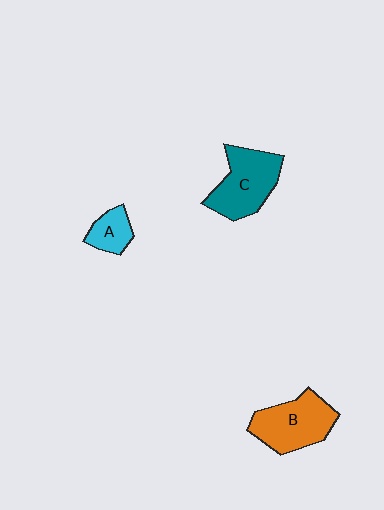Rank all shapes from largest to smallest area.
From largest to smallest: C (teal), B (orange), A (cyan).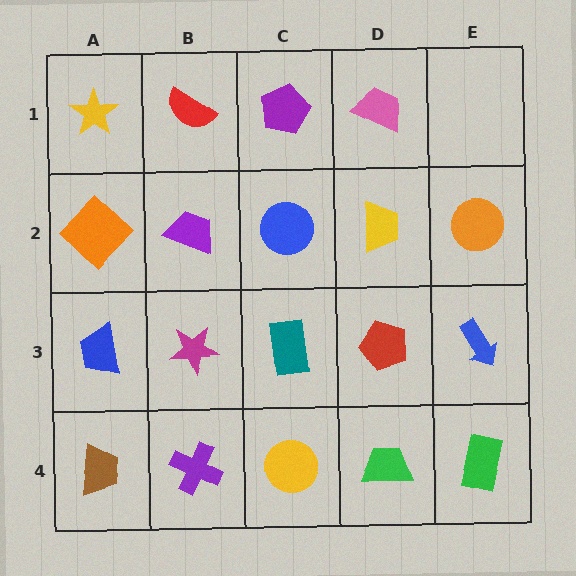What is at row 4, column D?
A green trapezoid.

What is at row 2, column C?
A blue circle.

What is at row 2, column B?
A purple trapezoid.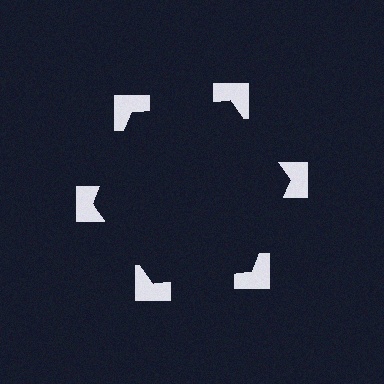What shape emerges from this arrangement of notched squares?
An illusory hexagon — its edges are inferred from the aligned wedge cuts in the notched squares, not physically drawn.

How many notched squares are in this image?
There are 6 — one at each vertex of the illusory hexagon.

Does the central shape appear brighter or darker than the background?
It typically appears slightly darker than the background, even though no actual brightness change is drawn.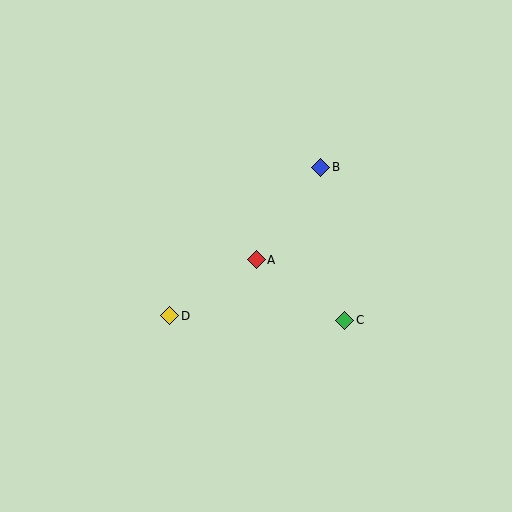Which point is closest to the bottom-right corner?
Point C is closest to the bottom-right corner.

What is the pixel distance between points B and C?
The distance between B and C is 155 pixels.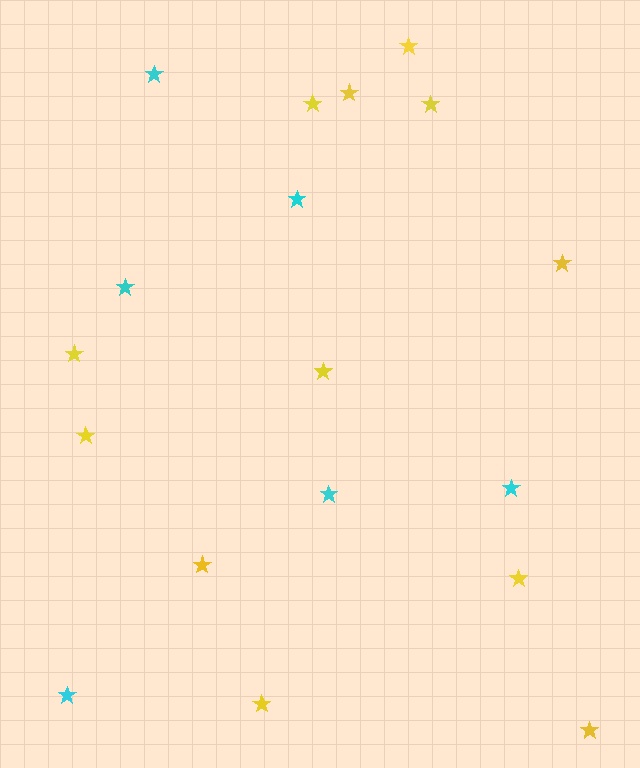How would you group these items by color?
There are 2 groups: one group of cyan stars (6) and one group of yellow stars (12).